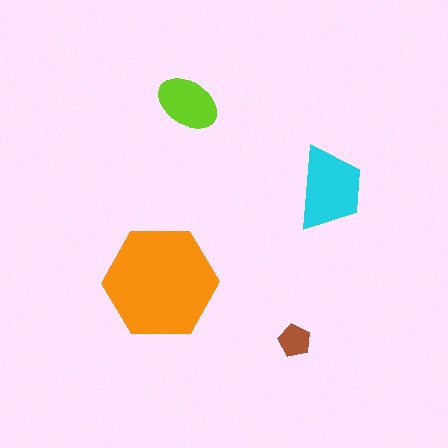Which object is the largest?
The orange hexagon.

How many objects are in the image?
There are 4 objects in the image.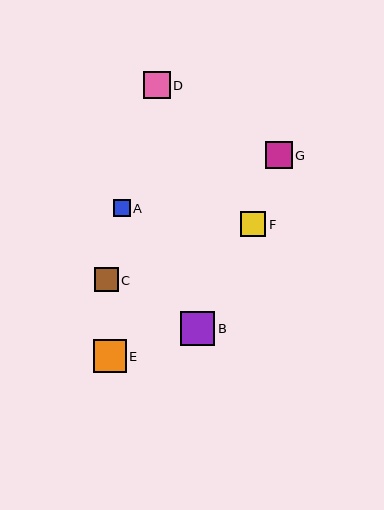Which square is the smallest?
Square A is the smallest with a size of approximately 17 pixels.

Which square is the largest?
Square B is the largest with a size of approximately 34 pixels.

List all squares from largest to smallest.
From largest to smallest: B, E, D, G, F, C, A.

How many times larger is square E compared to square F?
Square E is approximately 1.3 times the size of square F.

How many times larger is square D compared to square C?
Square D is approximately 1.1 times the size of square C.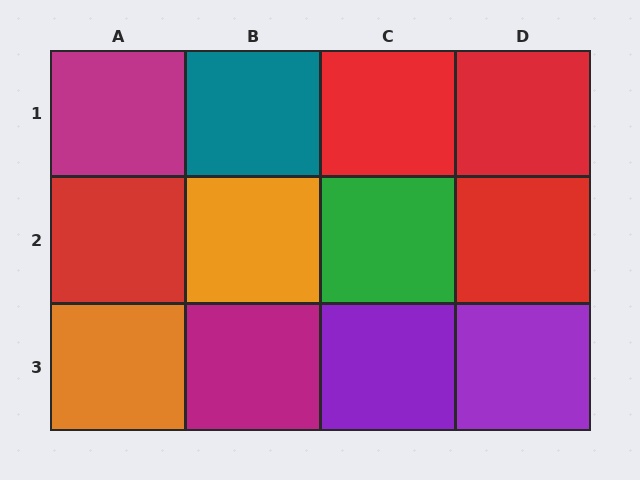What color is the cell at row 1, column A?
Magenta.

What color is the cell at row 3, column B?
Magenta.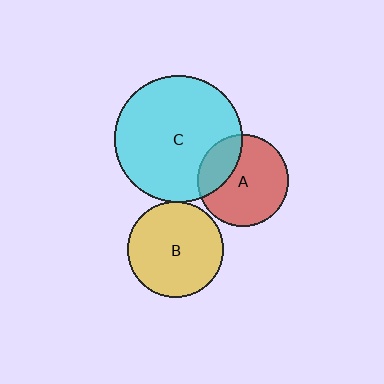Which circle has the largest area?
Circle C (cyan).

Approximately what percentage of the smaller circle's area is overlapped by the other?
Approximately 5%.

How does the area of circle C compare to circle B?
Approximately 1.8 times.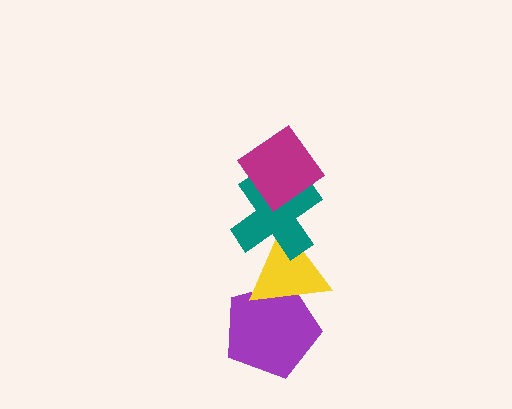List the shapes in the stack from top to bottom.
From top to bottom: the magenta diamond, the teal cross, the yellow triangle, the purple pentagon.